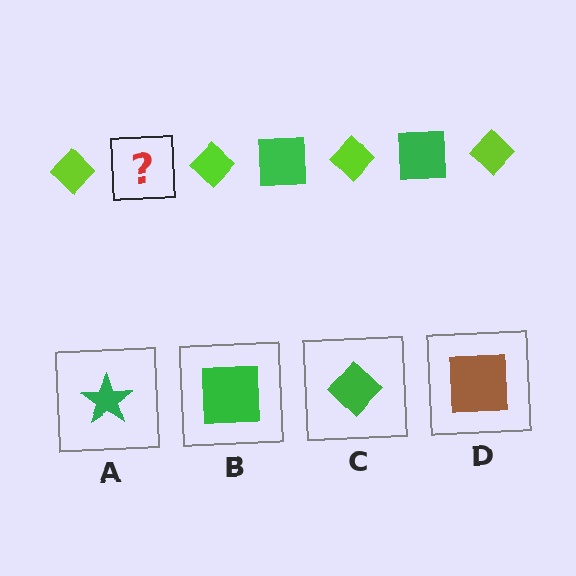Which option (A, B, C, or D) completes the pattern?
B.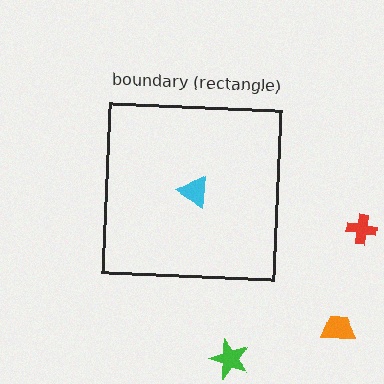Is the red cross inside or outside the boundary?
Outside.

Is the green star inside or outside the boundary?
Outside.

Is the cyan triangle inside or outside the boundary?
Inside.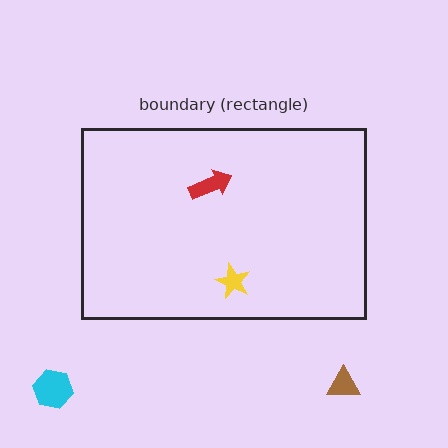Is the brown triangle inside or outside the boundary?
Outside.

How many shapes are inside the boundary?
2 inside, 2 outside.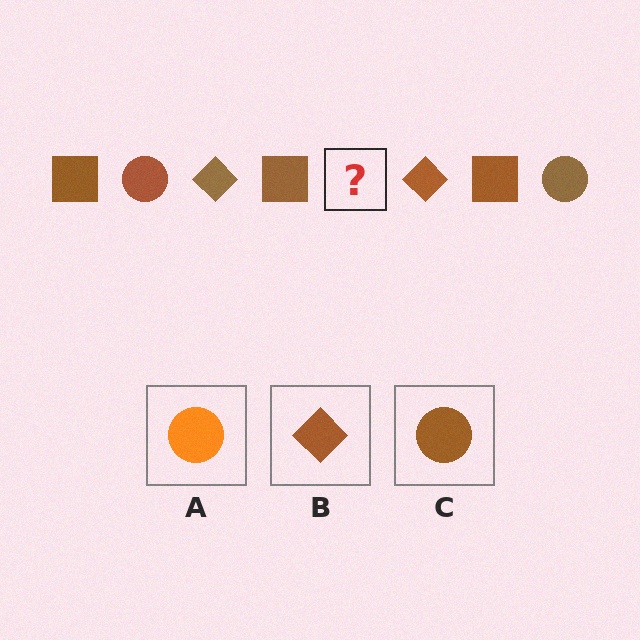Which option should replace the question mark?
Option C.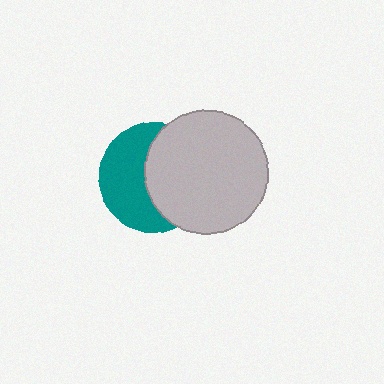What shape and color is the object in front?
The object in front is a light gray circle.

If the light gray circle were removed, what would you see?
You would see the complete teal circle.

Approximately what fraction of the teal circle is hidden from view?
Roughly 50% of the teal circle is hidden behind the light gray circle.